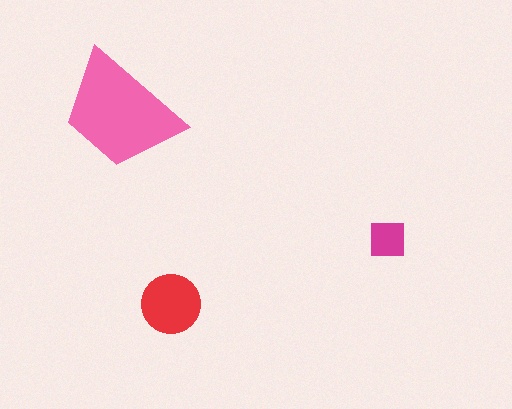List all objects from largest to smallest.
The pink trapezoid, the red circle, the magenta square.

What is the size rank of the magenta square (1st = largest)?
3rd.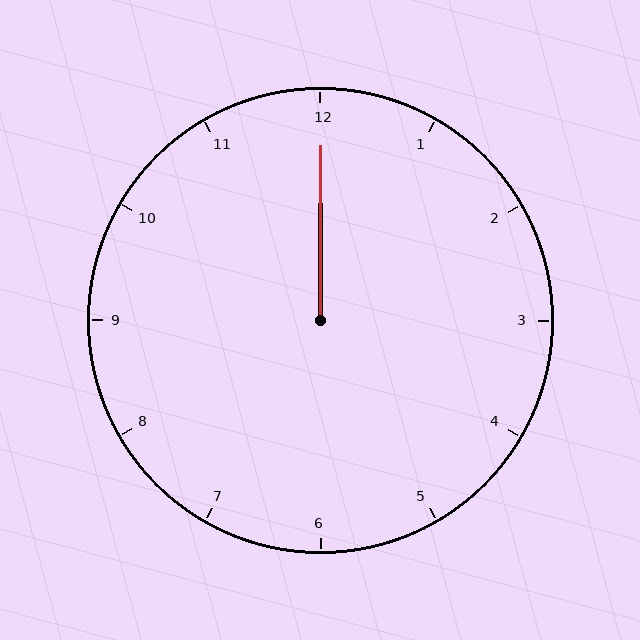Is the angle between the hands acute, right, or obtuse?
It is acute.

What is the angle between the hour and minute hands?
Approximately 0 degrees.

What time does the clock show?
12:00.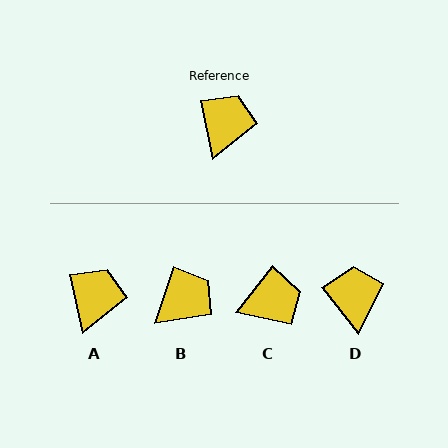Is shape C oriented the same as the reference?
No, it is off by about 51 degrees.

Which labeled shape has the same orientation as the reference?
A.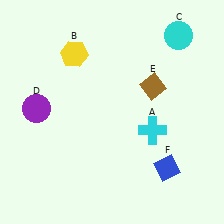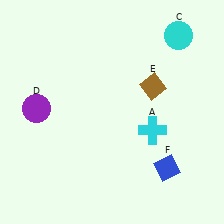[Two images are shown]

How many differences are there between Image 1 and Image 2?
There is 1 difference between the two images.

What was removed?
The yellow hexagon (B) was removed in Image 2.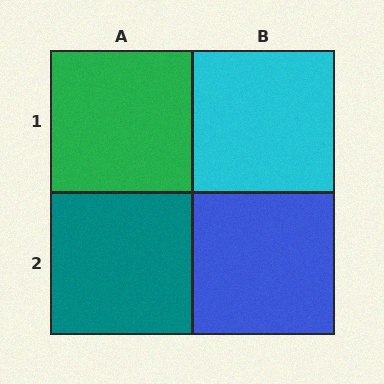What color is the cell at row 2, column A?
Teal.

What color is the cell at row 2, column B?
Blue.